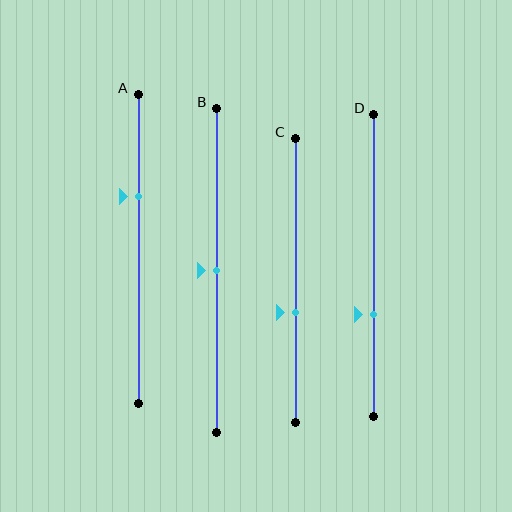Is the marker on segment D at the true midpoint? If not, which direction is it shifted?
No, the marker on segment D is shifted downward by about 16% of the segment length.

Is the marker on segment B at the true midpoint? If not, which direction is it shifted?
Yes, the marker on segment B is at the true midpoint.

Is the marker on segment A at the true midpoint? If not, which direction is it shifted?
No, the marker on segment A is shifted upward by about 17% of the segment length.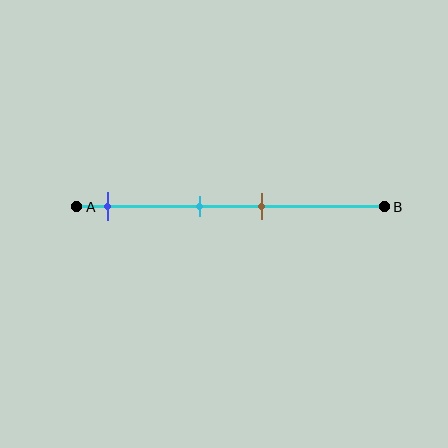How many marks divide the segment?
There are 3 marks dividing the segment.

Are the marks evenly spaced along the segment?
No, the marks are not evenly spaced.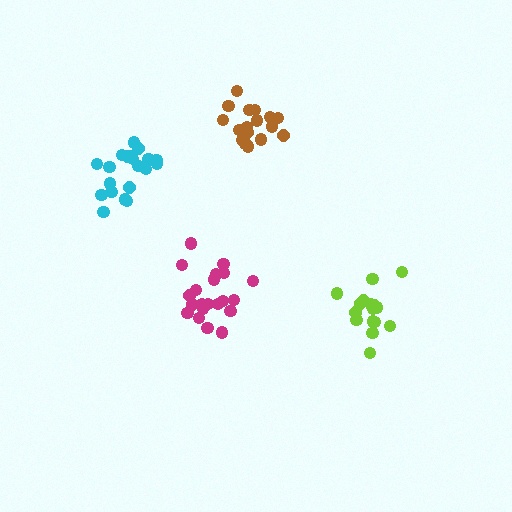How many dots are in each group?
Group 1: 20 dots, Group 2: 21 dots, Group 3: 17 dots, Group 4: 17 dots (75 total).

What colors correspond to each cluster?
The clusters are colored: cyan, magenta, lime, brown.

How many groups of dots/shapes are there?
There are 4 groups.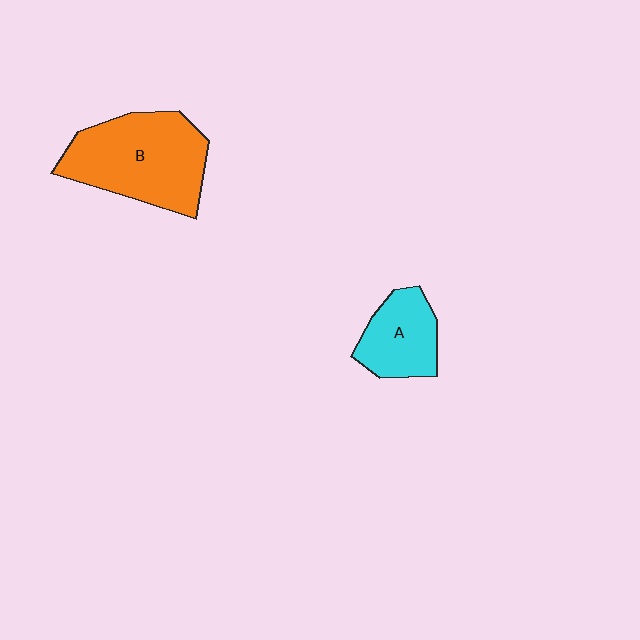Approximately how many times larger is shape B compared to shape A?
Approximately 1.9 times.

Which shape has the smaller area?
Shape A (cyan).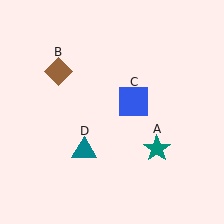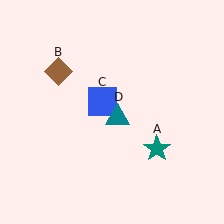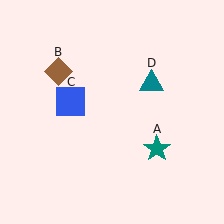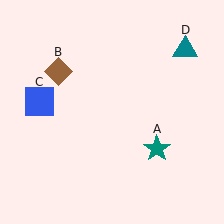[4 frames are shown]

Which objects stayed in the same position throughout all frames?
Teal star (object A) and brown diamond (object B) remained stationary.